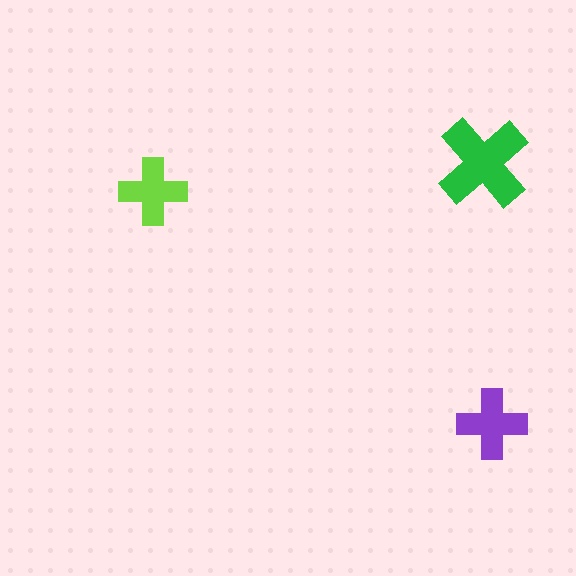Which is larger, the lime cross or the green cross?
The green one.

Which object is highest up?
The green cross is topmost.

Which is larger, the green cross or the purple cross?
The green one.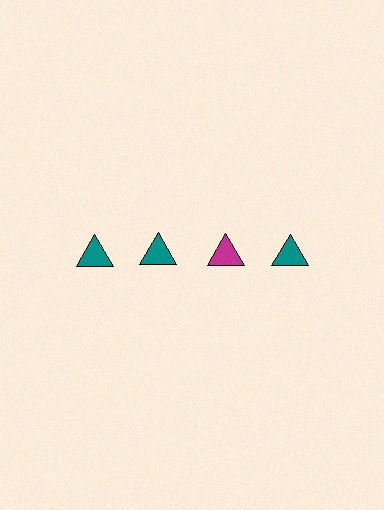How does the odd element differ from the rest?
It has a different color: magenta instead of teal.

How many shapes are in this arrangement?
There are 4 shapes arranged in a grid pattern.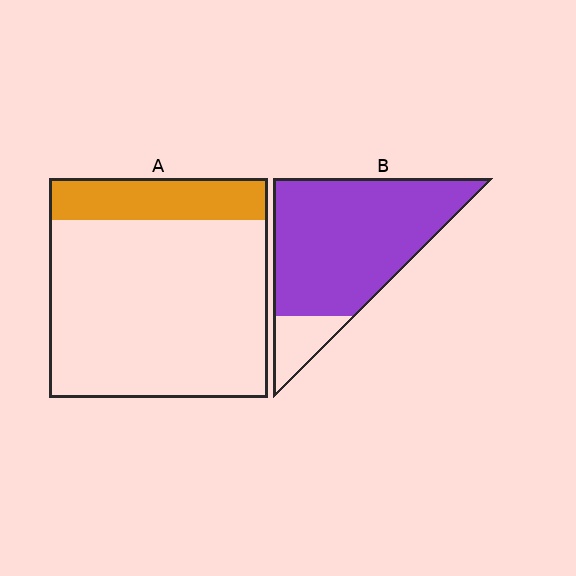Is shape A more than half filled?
No.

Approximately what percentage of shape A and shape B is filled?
A is approximately 20% and B is approximately 85%.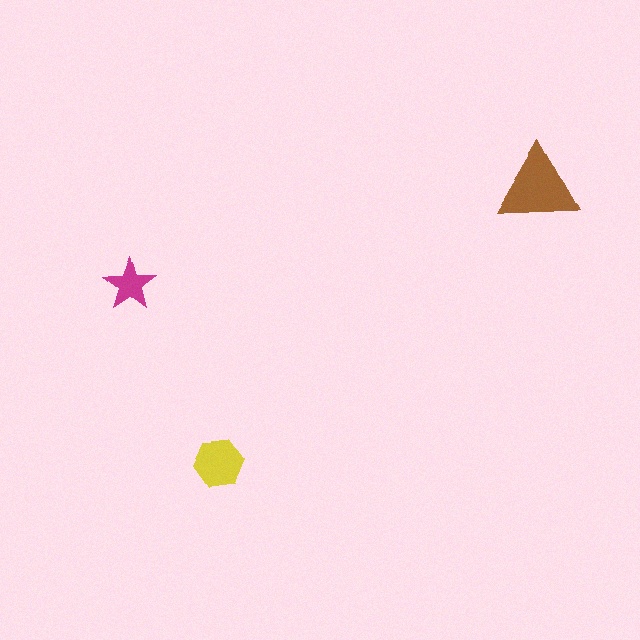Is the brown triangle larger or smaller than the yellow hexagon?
Larger.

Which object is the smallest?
The magenta star.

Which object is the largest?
The brown triangle.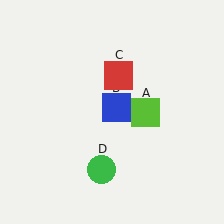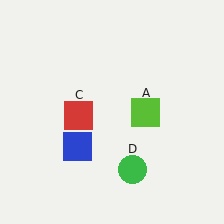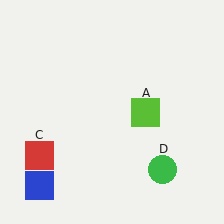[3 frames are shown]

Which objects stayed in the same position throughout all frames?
Lime square (object A) remained stationary.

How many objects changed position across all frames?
3 objects changed position: blue square (object B), red square (object C), green circle (object D).